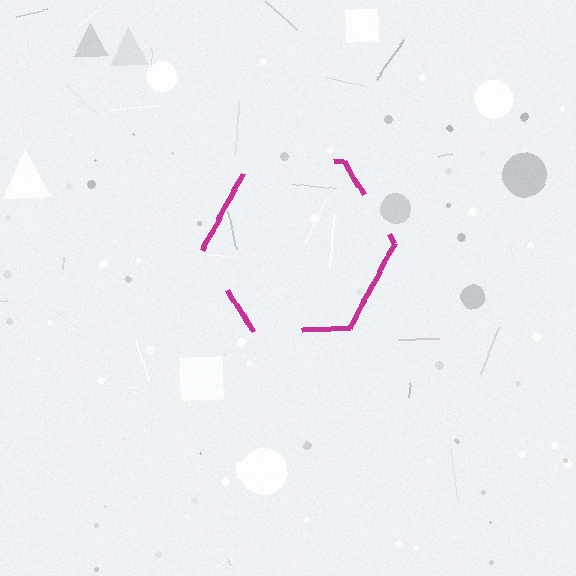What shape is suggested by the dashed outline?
The dashed outline suggests a hexagon.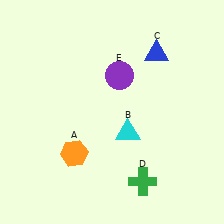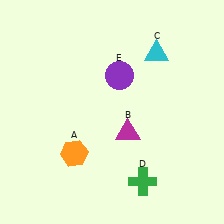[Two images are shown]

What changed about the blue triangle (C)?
In Image 1, C is blue. In Image 2, it changed to cyan.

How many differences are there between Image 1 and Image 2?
There are 2 differences between the two images.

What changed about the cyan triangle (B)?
In Image 1, B is cyan. In Image 2, it changed to magenta.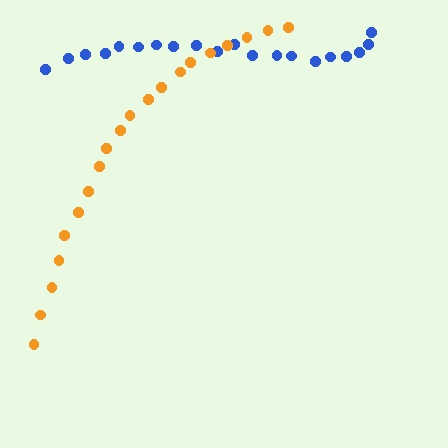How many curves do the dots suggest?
There are 2 distinct paths.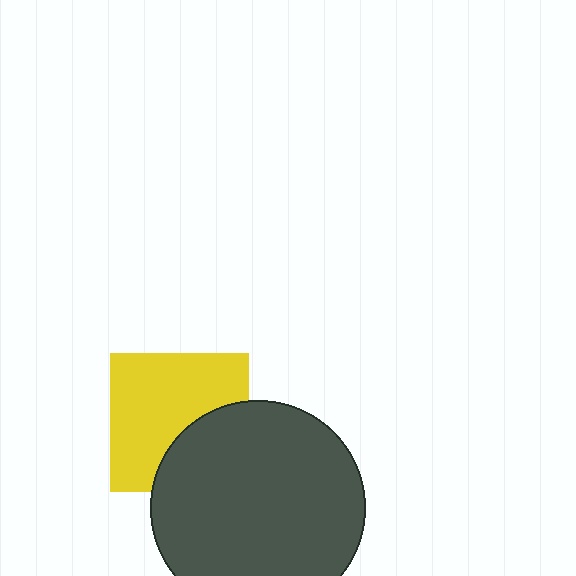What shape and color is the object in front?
The object in front is a dark gray circle.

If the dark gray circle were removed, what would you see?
You would see the complete yellow square.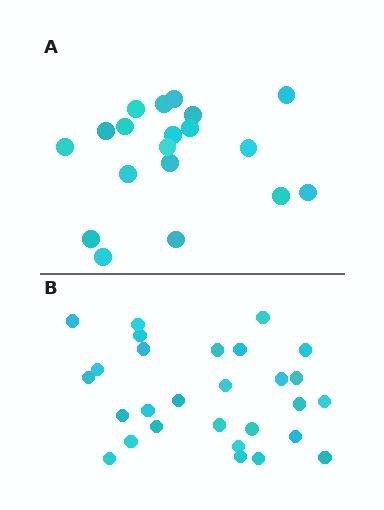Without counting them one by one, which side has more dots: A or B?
Region B (the bottom region) has more dots.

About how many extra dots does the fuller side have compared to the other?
Region B has roughly 8 or so more dots than region A.